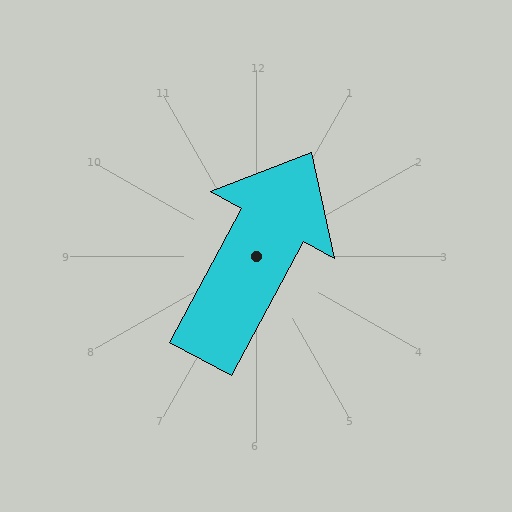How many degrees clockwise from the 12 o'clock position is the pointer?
Approximately 28 degrees.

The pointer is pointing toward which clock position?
Roughly 1 o'clock.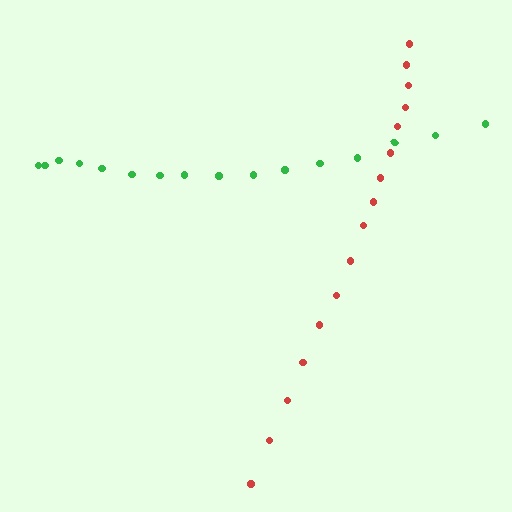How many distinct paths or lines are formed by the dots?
There are 2 distinct paths.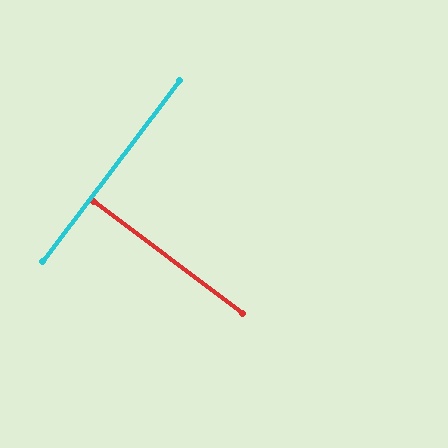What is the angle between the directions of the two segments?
Approximately 90 degrees.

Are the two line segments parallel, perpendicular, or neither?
Perpendicular — they meet at approximately 90°.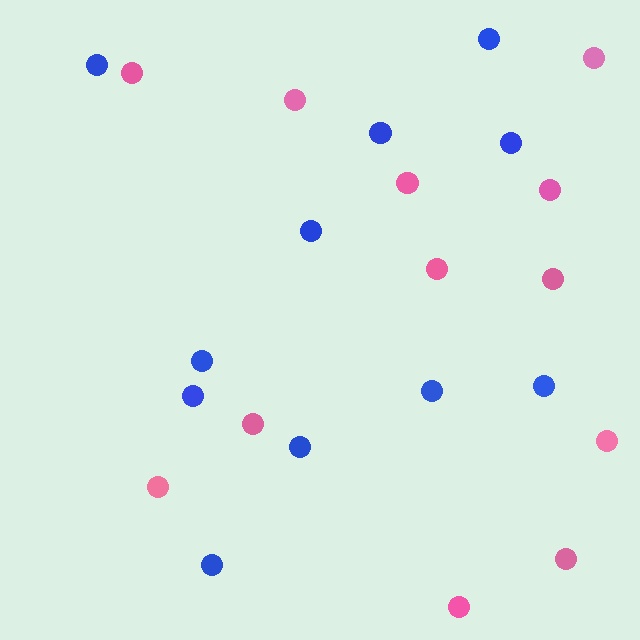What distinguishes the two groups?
There are 2 groups: one group of blue circles (11) and one group of pink circles (12).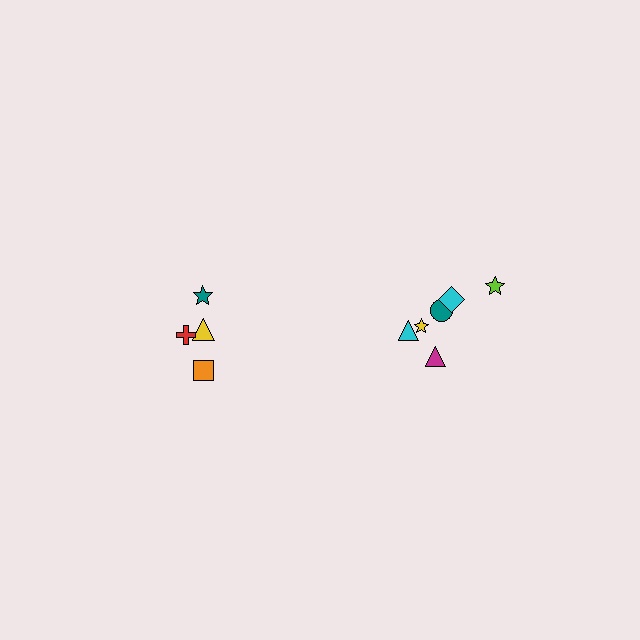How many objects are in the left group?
There are 4 objects.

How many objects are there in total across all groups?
There are 10 objects.